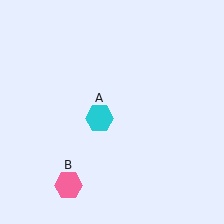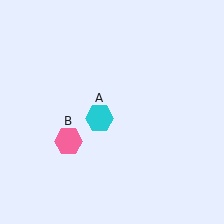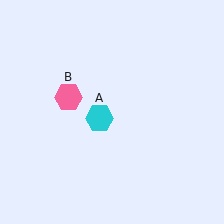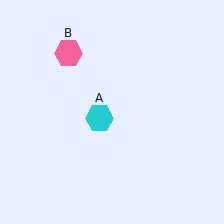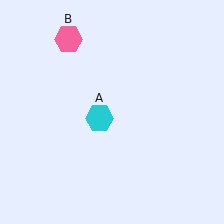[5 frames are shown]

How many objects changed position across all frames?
1 object changed position: pink hexagon (object B).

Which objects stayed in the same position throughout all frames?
Cyan hexagon (object A) remained stationary.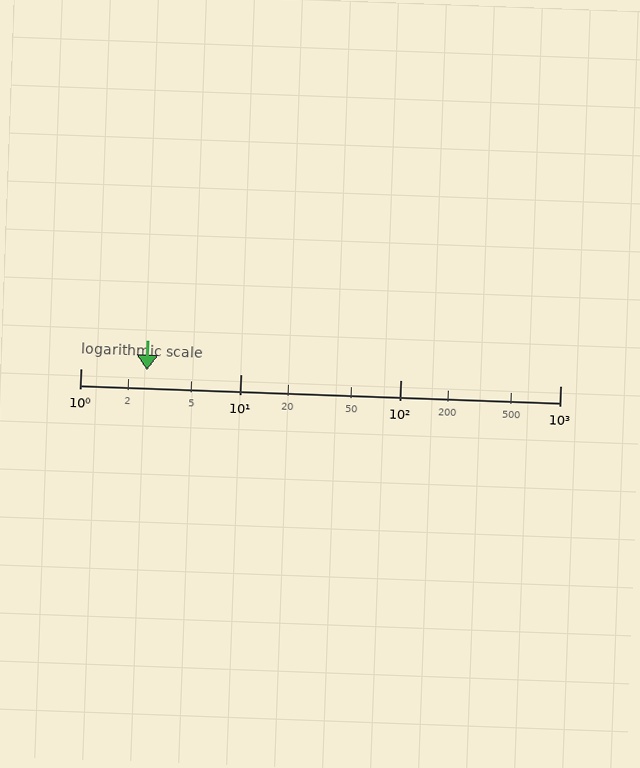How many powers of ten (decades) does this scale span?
The scale spans 3 decades, from 1 to 1000.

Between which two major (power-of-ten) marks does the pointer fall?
The pointer is between 1 and 10.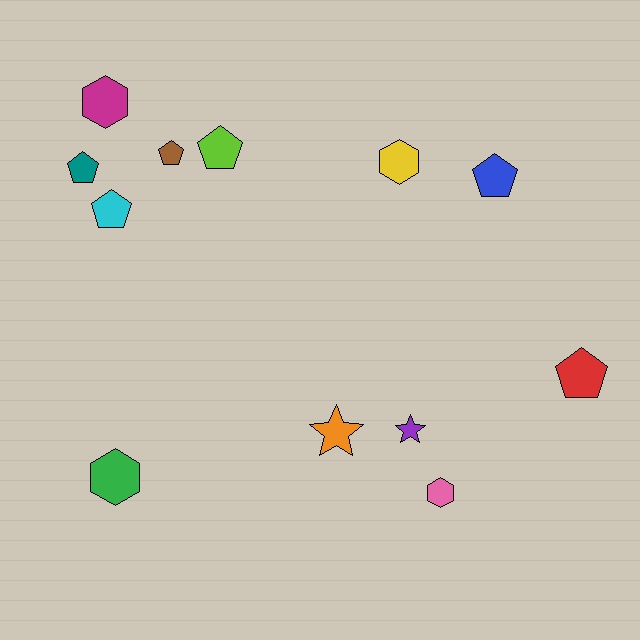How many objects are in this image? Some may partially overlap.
There are 12 objects.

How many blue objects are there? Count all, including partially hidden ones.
There is 1 blue object.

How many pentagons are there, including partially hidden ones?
There are 6 pentagons.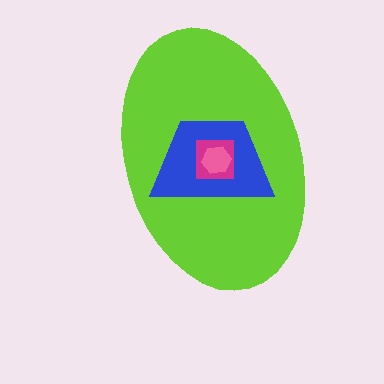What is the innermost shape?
The pink hexagon.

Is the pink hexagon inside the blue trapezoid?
Yes.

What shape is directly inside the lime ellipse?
The blue trapezoid.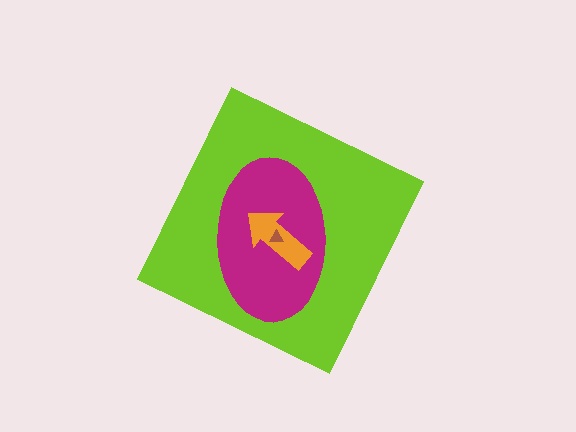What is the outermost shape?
The lime diamond.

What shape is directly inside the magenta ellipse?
The orange arrow.